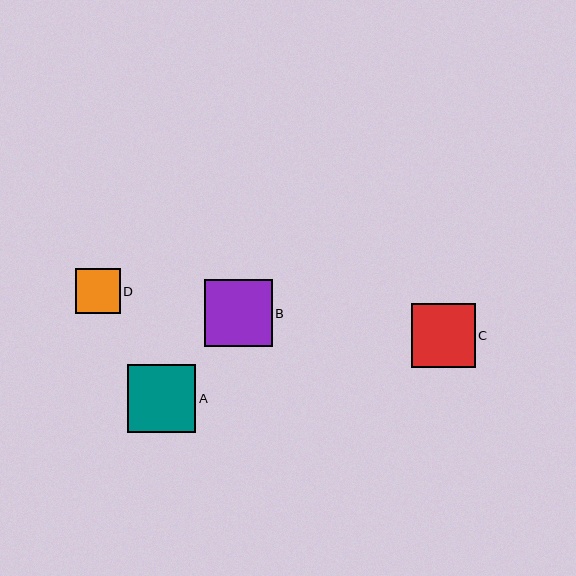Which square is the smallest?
Square D is the smallest with a size of approximately 45 pixels.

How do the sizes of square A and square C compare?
Square A and square C are approximately the same size.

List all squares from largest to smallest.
From largest to smallest: A, B, C, D.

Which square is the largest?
Square A is the largest with a size of approximately 68 pixels.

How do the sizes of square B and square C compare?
Square B and square C are approximately the same size.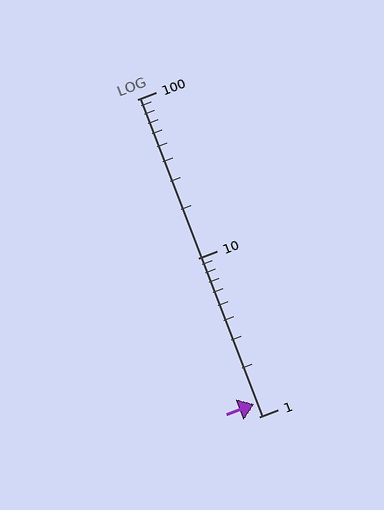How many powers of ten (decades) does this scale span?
The scale spans 2 decades, from 1 to 100.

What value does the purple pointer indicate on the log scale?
The pointer indicates approximately 1.2.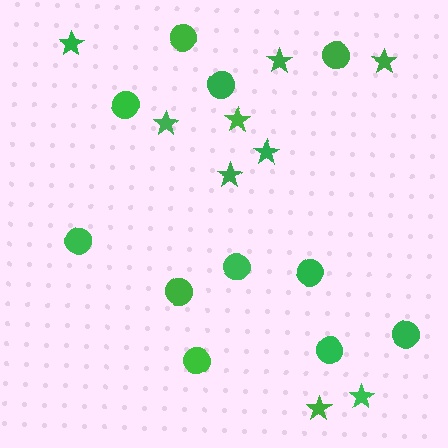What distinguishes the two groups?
There are 2 groups: one group of circles (11) and one group of stars (9).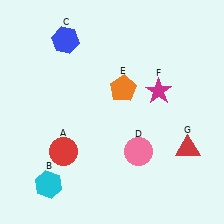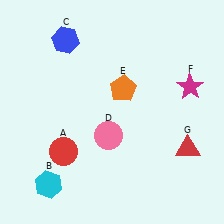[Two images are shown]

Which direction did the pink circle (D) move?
The pink circle (D) moved left.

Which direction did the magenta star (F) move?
The magenta star (F) moved right.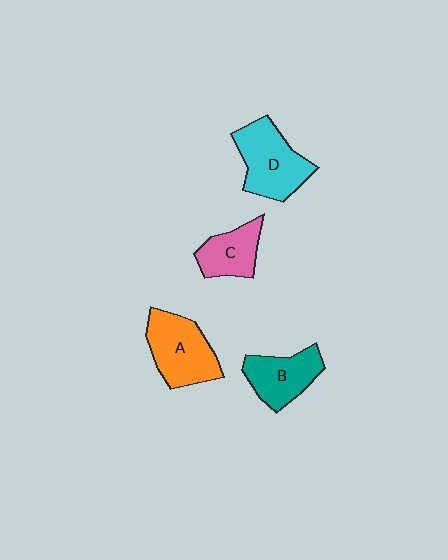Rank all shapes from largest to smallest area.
From largest to smallest: D (cyan), A (orange), B (teal), C (pink).